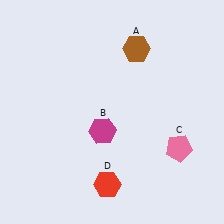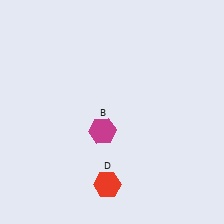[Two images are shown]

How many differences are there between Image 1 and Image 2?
There are 2 differences between the two images.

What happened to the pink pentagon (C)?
The pink pentagon (C) was removed in Image 2. It was in the bottom-right area of Image 1.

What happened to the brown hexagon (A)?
The brown hexagon (A) was removed in Image 2. It was in the top-right area of Image 1.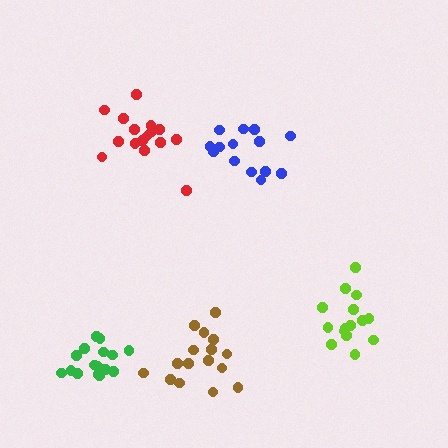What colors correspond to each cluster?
The clusters are colored: blue, brown, lime, red, green.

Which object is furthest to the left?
The green cluster is leftmost.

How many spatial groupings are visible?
There are 5 spatial groupings.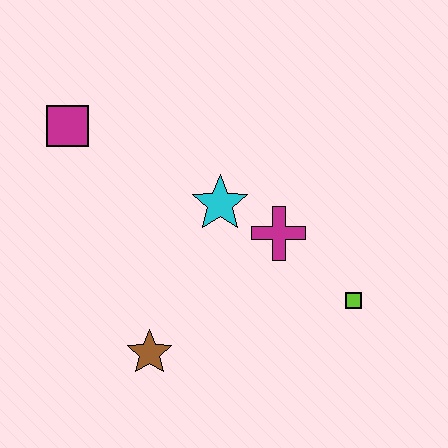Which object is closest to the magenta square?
The cyan star is closest to the magenta square.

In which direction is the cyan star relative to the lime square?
The cyan star is to the left of the lime square.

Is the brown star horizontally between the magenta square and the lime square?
Yes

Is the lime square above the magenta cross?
No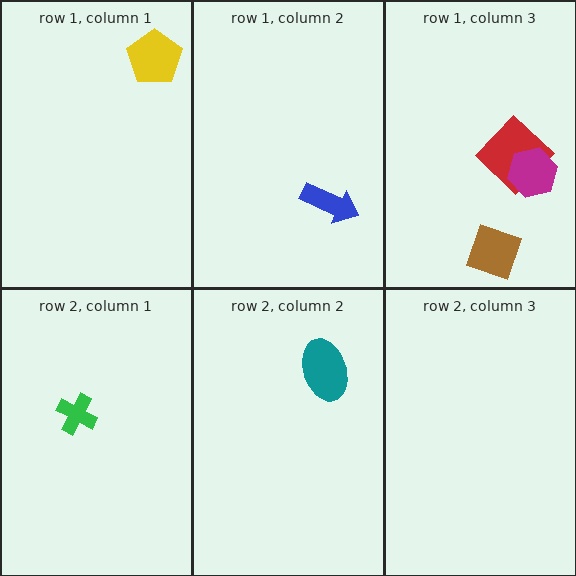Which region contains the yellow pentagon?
The row 1, column 1 region.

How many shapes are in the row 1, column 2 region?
1.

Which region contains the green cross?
The row 2, column 1 region.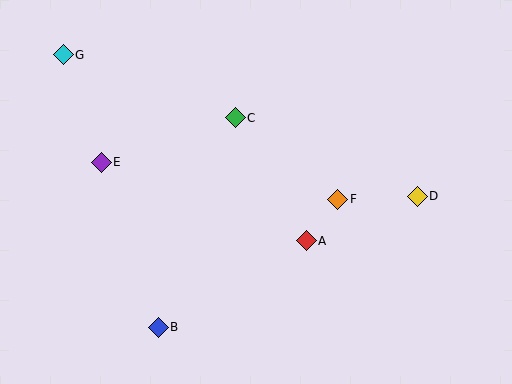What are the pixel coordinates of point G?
Point G is at (63, 55).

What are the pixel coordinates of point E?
Point E is at (101, 162).